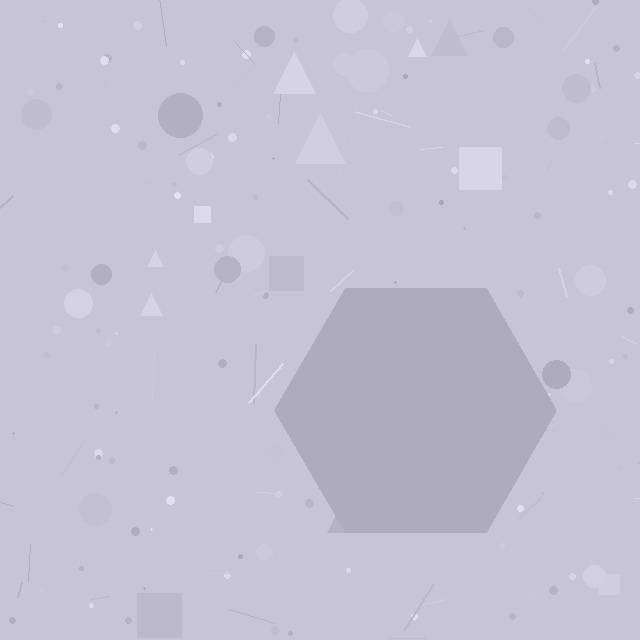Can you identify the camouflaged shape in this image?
The camouflaged shape is a hexagon.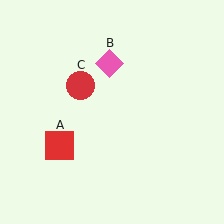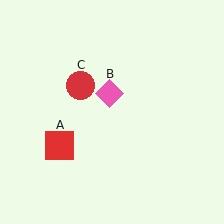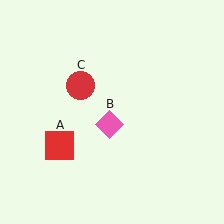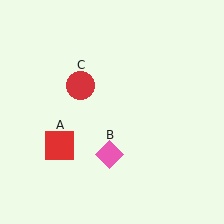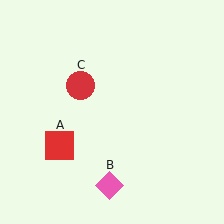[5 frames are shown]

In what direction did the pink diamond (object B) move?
The pink diamond (object B) moved down.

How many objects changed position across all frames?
1 object changed position: pink diamond (object B).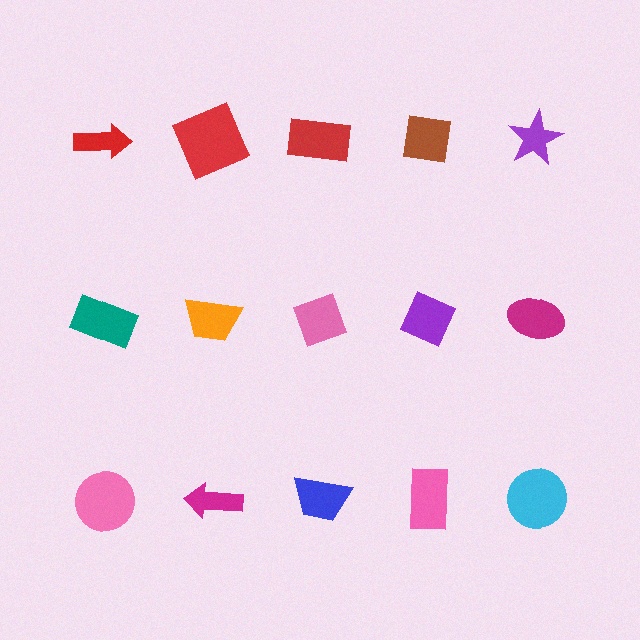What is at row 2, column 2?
An orange trapezoid.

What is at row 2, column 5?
A magenta ellipse.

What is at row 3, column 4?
A pink rectangle.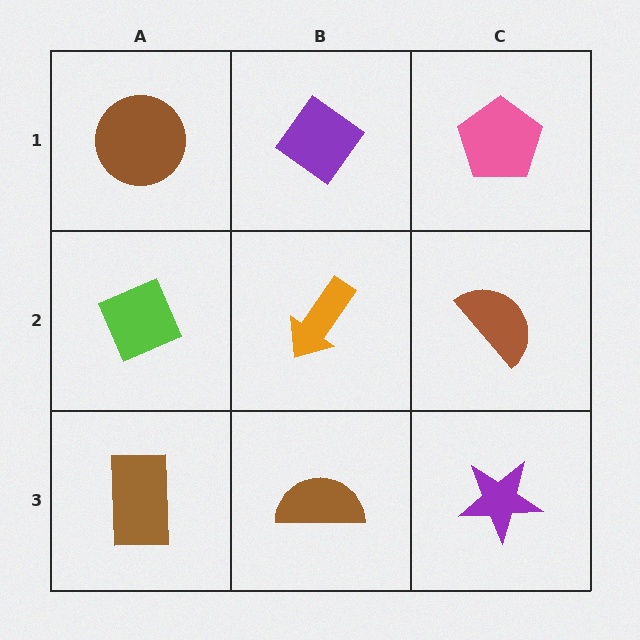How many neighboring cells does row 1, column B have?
3.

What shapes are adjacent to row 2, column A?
A brown circle (row 1, column A), a brown rectangle (row 3, column A), an orange arrow (row 2, column B).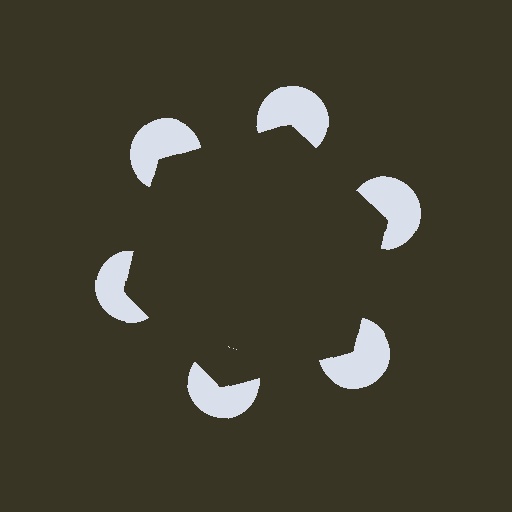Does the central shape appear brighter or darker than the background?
It typically appears slightly darker than the background, even though no actual brightness change is drawn.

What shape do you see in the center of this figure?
An illusory hexagon — its edges are inferred from the aligned wedge cuts in the pac-man discs, not physically drawn.